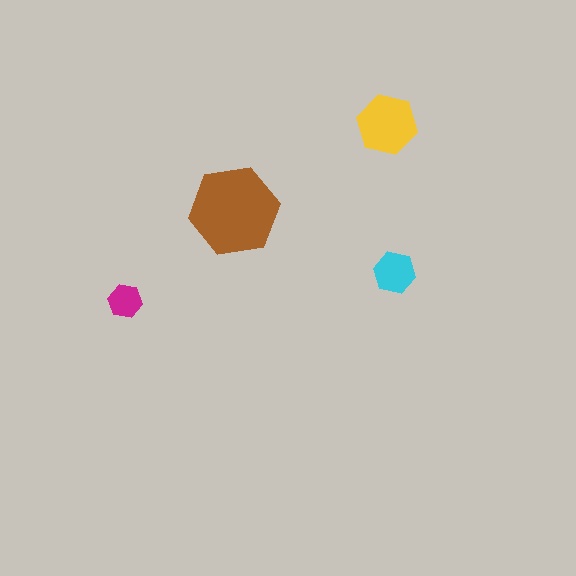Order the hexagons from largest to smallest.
the brown one, the yellow one, the cyan one, the magenta one.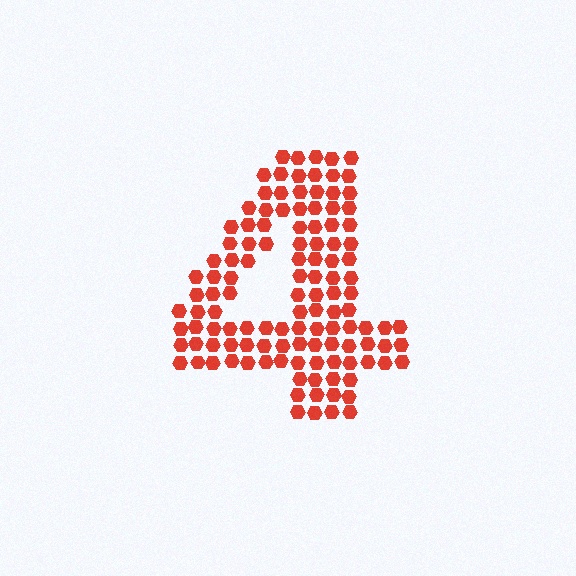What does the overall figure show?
The overall figure shows the digit 4.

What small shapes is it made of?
It is made of small hexagons.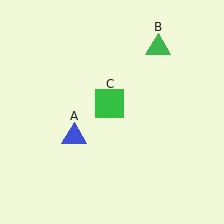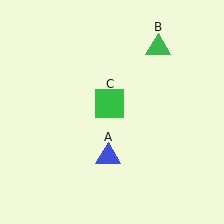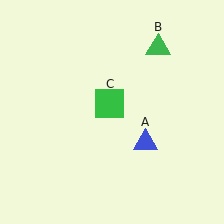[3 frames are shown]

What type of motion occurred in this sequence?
The blue triangle (object A) rotated counterclockwise around the center of the scene.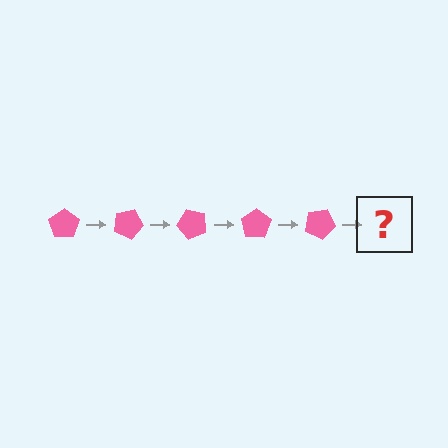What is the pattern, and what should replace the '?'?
The pattern is that the pentagon rotates 25 degrees each step. The '?' should be a pink pentagon rotated 125 degrees.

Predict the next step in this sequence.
The next step is a pink pentagon rotated 125 degrees.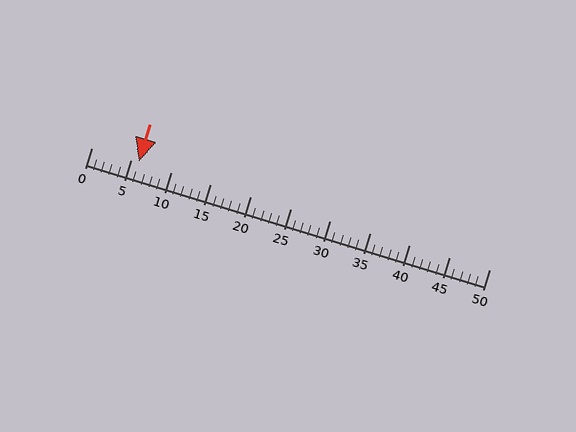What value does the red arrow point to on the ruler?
The red arrow points to approximately 6.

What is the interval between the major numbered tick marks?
The major tick marks are spaced 5 units apart.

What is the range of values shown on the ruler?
The ruler shows values from 0 to 50.